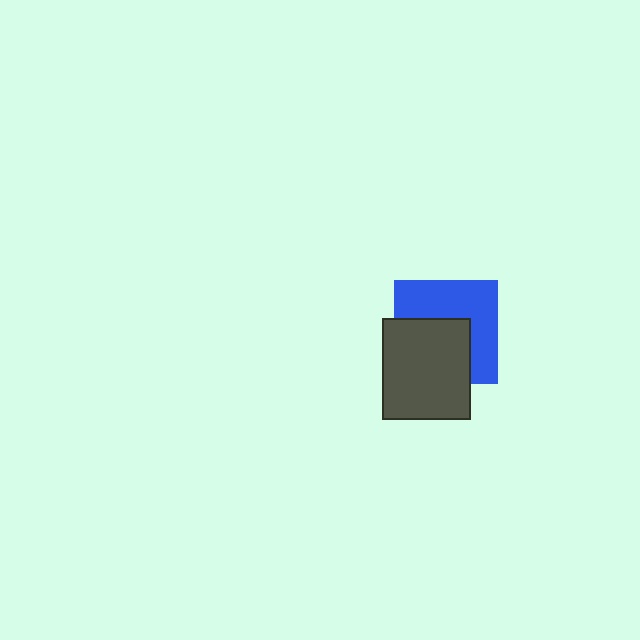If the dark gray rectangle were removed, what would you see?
You would see the complete blue square.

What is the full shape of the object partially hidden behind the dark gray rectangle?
The partially hidden object is a blue square.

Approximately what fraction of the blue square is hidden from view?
Roughly 48% of the blue square is hidden behind the dark gray rectangle.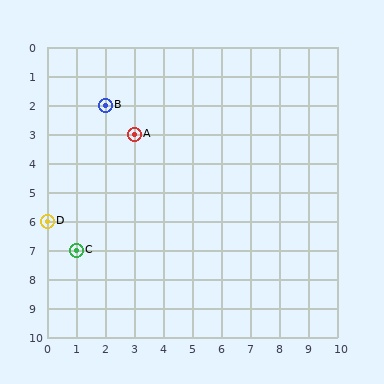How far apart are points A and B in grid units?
Points A and B are 1 column and 1 row apart (about 1.4 grid units diagonally).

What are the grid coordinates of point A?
Point A is at grid coordinates (3, 3).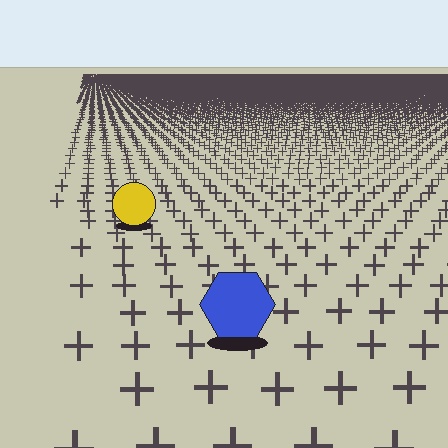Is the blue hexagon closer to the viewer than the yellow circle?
Yes. The blue hexagon is closer — you can tell from the texture gradient: the ground texture is coarser near it.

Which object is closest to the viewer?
The blue hexagon is closest. The texture marks near it are larger and more spread out.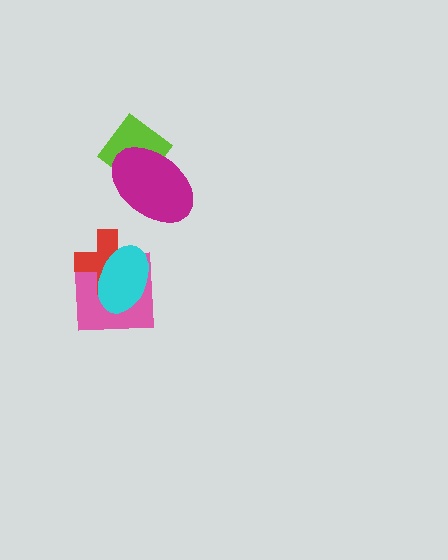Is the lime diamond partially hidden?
Yes, it is partially covered by another shape.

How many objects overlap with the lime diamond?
1 object overlaps with the lime diamond.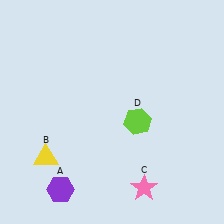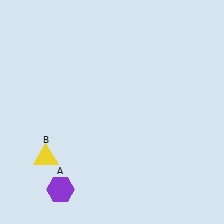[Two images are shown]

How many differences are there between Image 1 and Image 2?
There are 2 differences between the two images.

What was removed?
The lime hexagon (D), the pink star (C) were removed in Image 2.